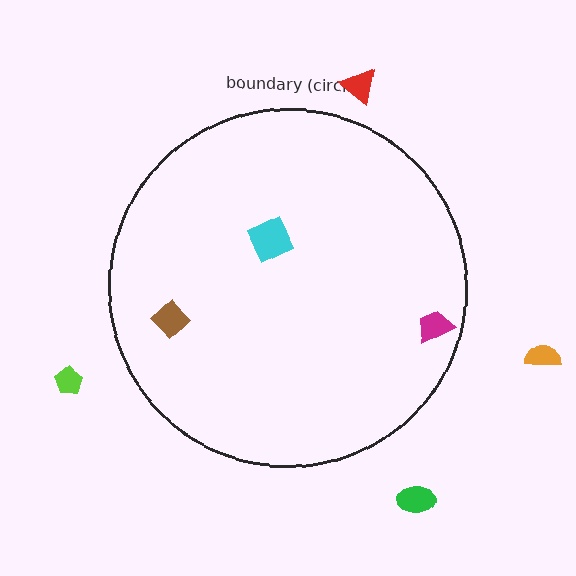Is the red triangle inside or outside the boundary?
Outside.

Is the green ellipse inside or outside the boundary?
Outside.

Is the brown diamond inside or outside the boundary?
Inside.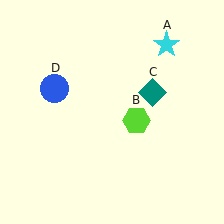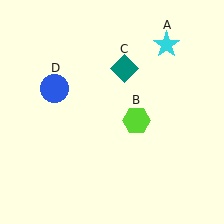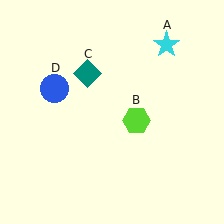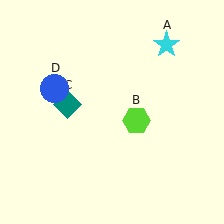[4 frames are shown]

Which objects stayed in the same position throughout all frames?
Cyan star (object A) and lime hexagon (object B) and blue circle (object D) remained stationary.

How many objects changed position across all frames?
1 object changed position: teal diamond (object C).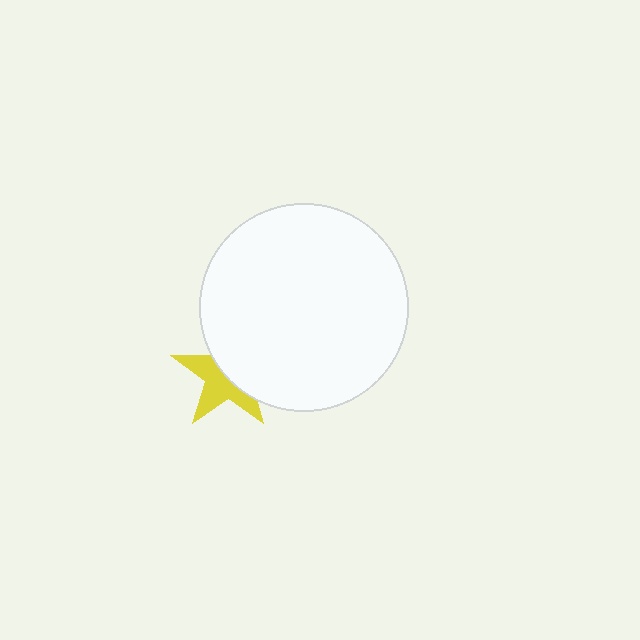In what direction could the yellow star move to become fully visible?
The yellow star could move toward the lower-left. That would shift it out from behind the white circle entirely.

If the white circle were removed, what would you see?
You would see the complete yellow star.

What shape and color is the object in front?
The object in front is a white circle.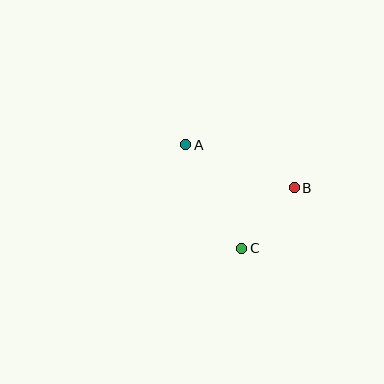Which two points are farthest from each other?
Points A and C are farthest from each other.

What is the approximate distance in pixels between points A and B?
The distance between A and B is approximately 116 pixels.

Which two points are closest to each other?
Points B and C are closest to each other.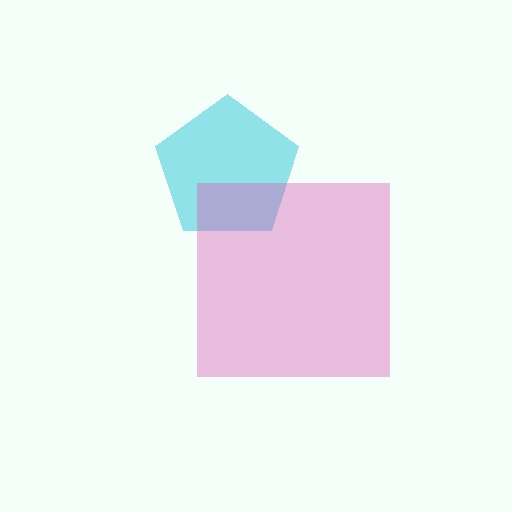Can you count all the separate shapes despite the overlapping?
Yes, there are 2 separate shapes.